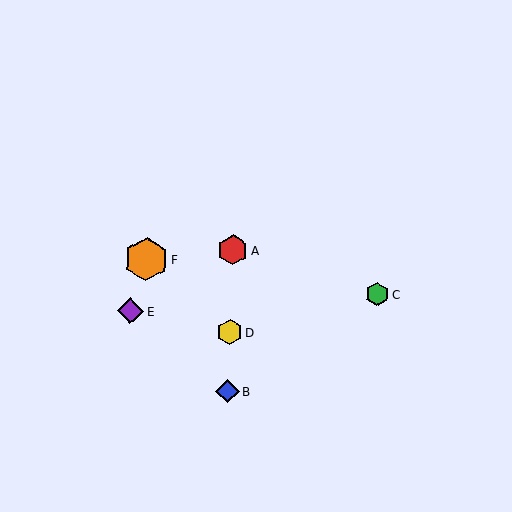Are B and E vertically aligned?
No, B is at x≈228 and E is at x≈131.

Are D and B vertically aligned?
Yes, both are at x≈230.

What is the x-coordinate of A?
Object A is at x≈233.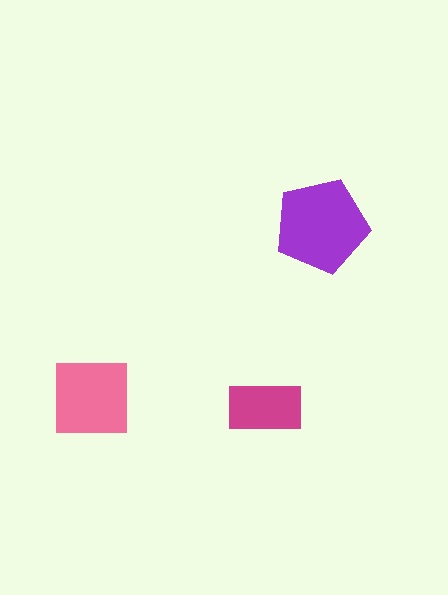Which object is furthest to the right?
The purple pentagon is rightmost.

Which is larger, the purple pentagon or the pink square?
The purple pentagon.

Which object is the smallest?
The magenta rectangle.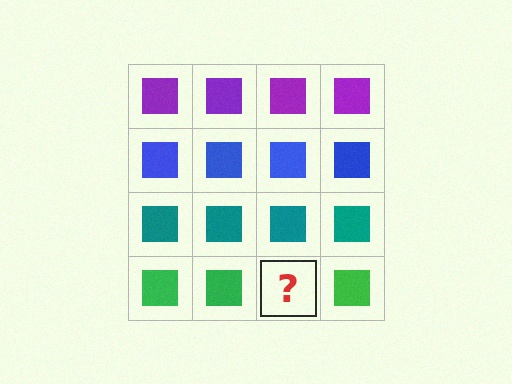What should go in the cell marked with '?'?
The missing cell should contain a green square.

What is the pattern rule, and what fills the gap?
The rule is that each row has a consistent color. The gap should be filled with a green square.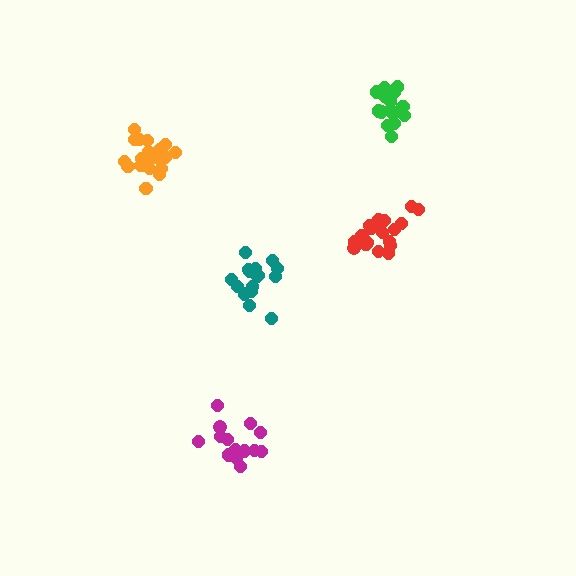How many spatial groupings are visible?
There are 5 spatial groupings.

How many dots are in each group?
Group 1: 17 dots, Group 2: 20 dots, Group 3: 15 dots, Group 4: 19 dots, Group 5: 15 dots (86 total).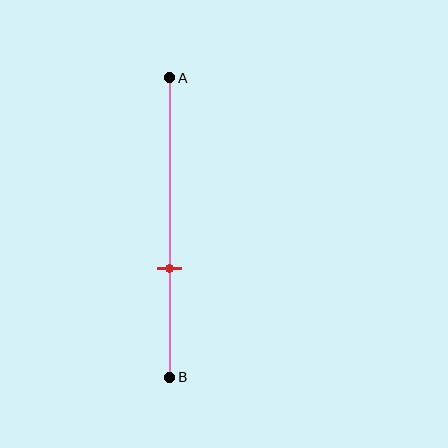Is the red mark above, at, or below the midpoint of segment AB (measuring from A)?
The red mark is below the midpoint of segment AB.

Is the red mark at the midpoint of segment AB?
No, the mark is at about 65% from A, not at the 50% midpoint.